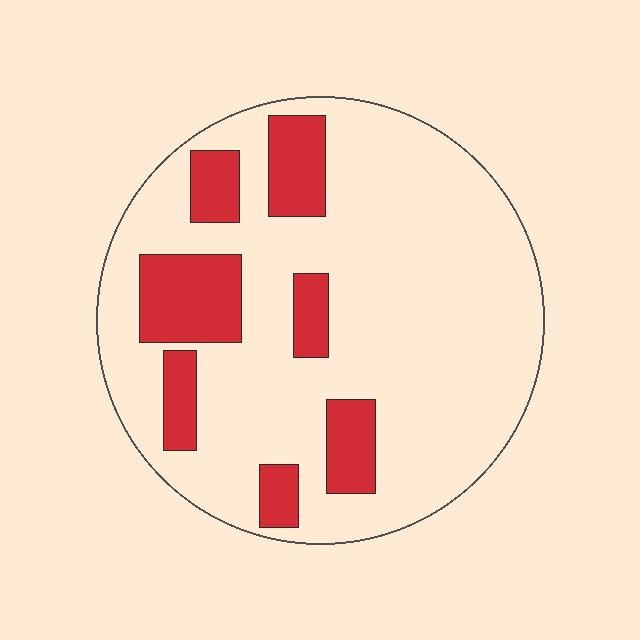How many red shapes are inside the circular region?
7.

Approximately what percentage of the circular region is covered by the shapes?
Approximately 20%.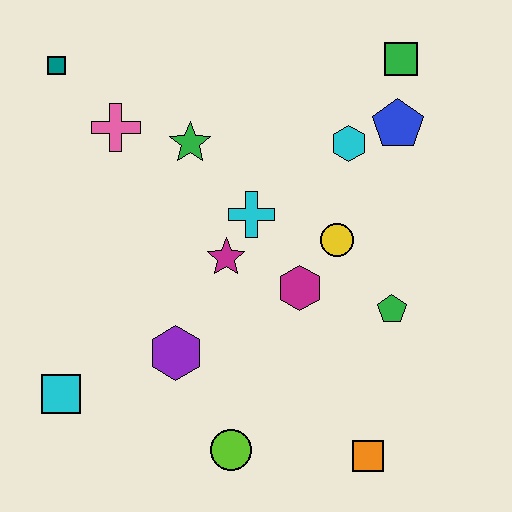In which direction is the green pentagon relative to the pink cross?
The green pentagon is to the right of the pink cross.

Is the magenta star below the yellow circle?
Yes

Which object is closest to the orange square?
The lime circle is closest to the orange square.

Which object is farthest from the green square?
The cyan square is farthest from the green square.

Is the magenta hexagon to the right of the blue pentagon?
No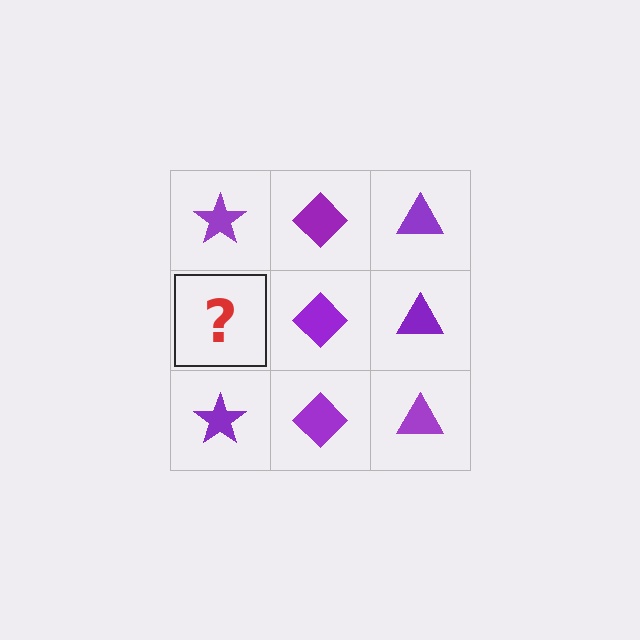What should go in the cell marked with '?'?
The missing cell should contain a purple star.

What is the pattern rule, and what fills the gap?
The rule is that each column has a consistent shape. The gap should be filled with a purple star.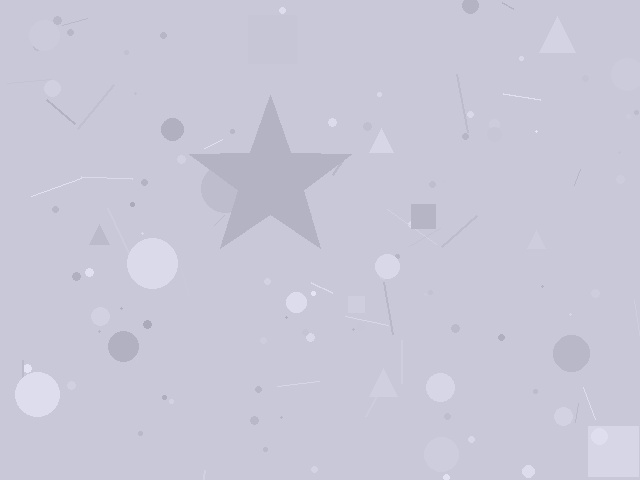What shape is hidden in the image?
A star is hidden in the image.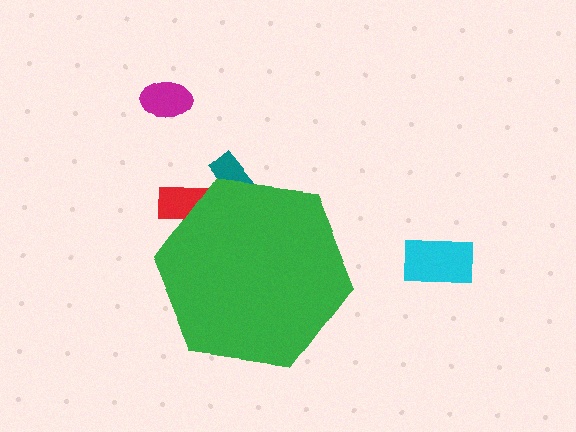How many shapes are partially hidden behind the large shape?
2 shapes are partially hidden.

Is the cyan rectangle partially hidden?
No, the cyan rectangle is fully visible.